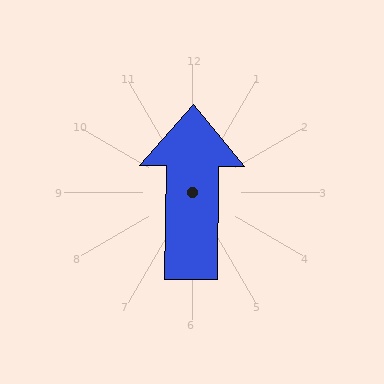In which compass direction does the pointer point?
North.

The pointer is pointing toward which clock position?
Roughly 12 o'clock.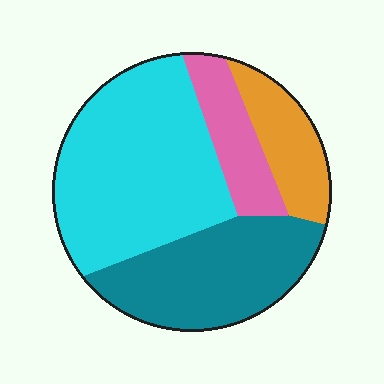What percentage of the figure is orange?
Orange takes up less than a sixth of the figure.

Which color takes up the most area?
Cyan, at roughly 45%.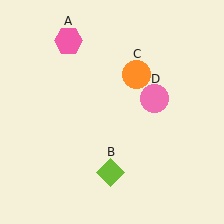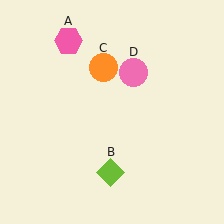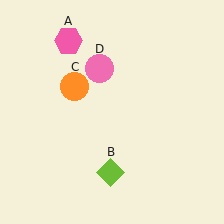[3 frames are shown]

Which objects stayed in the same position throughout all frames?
Pink hexagon (object A) and lime diamond (object B) remained stationary.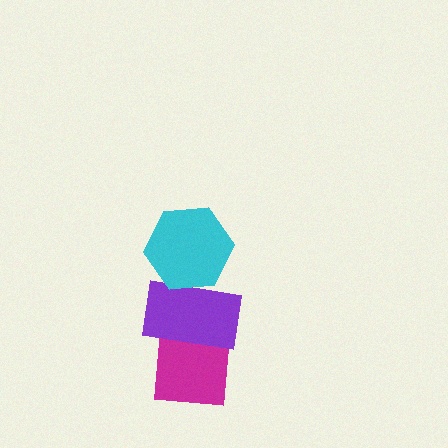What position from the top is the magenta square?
The magenta square is 3rd from the top.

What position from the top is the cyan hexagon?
The cyan hexagon is 1st from the top.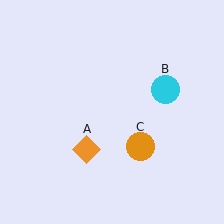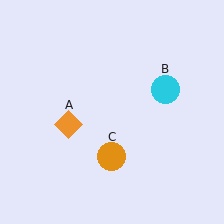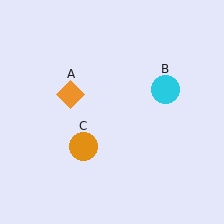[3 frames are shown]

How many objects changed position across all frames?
2 objects changed position: orange diamond (object A), orange circle (object C).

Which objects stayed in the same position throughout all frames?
Cyan circle (object B) remained stationary.